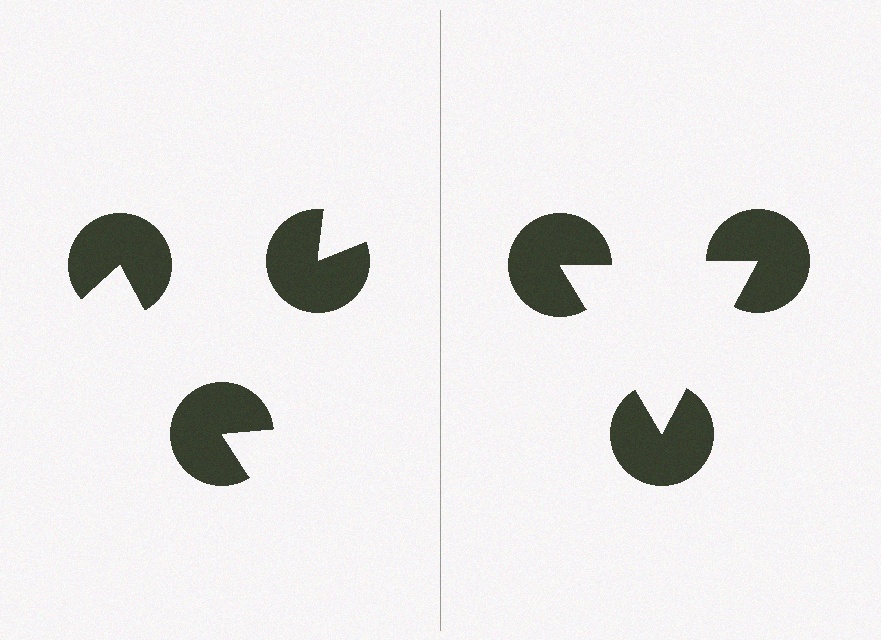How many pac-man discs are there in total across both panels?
6 — 3 on each side.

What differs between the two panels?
The pac-man discs are positioned identically on both sides; only the wedge orientations differ. On the right they align to a triangle; on the left they are misaligned.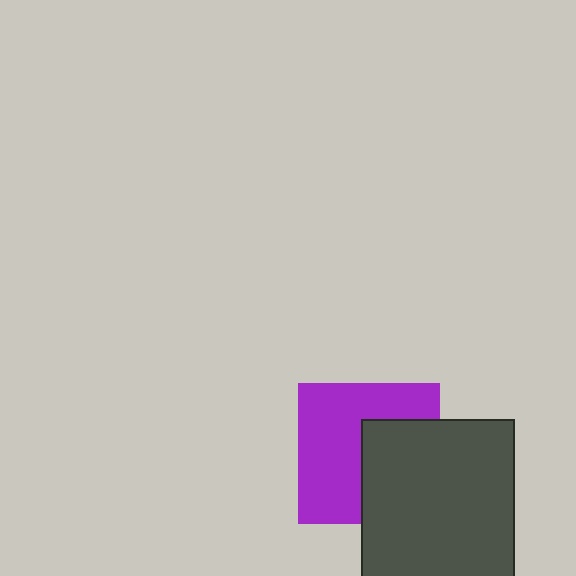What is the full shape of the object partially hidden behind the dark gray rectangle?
The partially hidden object is a purple square.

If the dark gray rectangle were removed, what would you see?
You would see the complete purple square.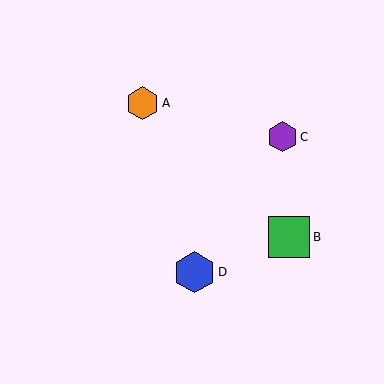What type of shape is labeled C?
Shape C is a purple hexagon.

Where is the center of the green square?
The center of the green square is at (289, 237).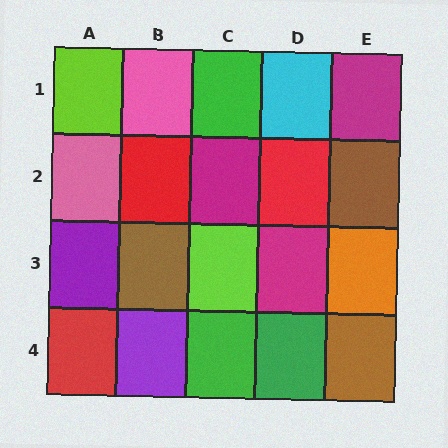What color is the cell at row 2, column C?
Magenta.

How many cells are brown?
3 cells are brown.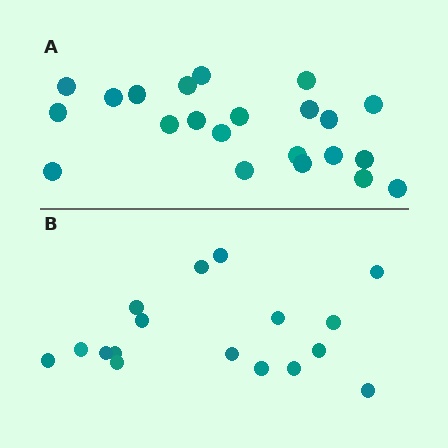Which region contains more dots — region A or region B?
Region A (the top region) has more dots.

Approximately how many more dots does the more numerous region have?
Region A has about 5 more dots than region B.